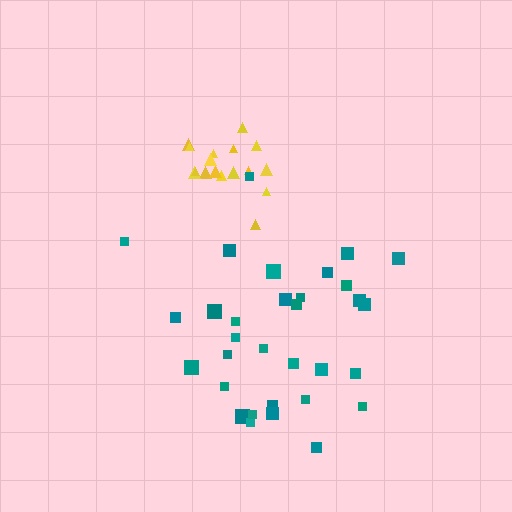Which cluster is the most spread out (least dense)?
Teal.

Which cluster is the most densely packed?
Yellow.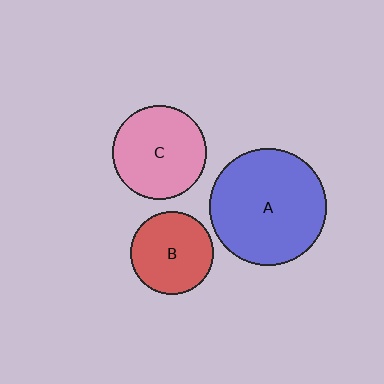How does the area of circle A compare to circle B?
Approximately 2.0 times.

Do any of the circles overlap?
No, none of the circles overlap.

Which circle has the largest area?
Circle A (blue).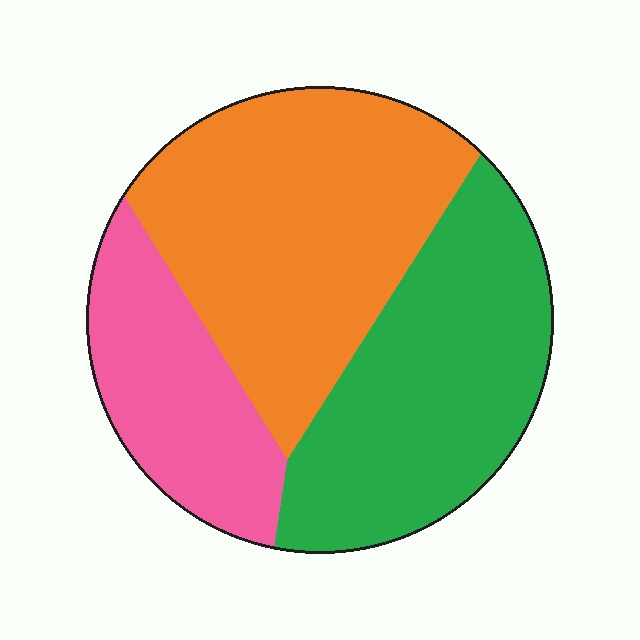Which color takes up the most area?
Orange, at roughly 40%.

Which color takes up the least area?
Pink, at roughly 20%.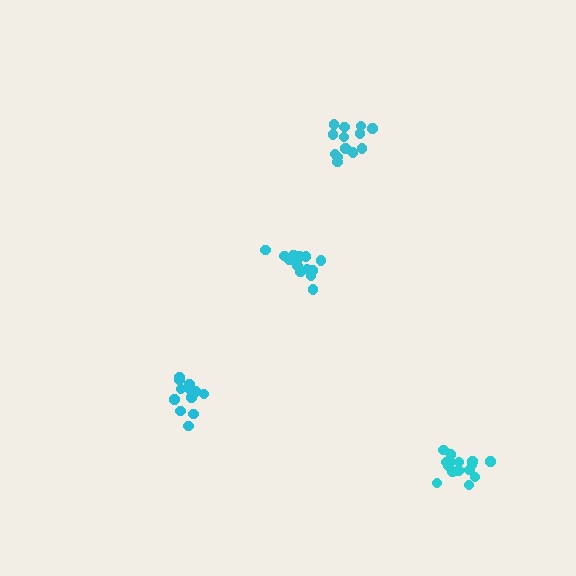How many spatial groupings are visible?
There are 4 spatial groupings.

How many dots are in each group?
Group 1: 13 dots, Group 2: 15 dots, Group 3: 12 dots, Group 4: 16 dots (56 total).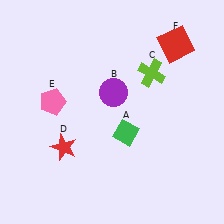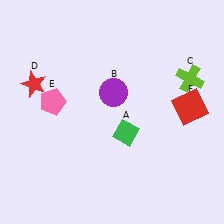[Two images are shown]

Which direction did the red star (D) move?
The red star (D) moved up.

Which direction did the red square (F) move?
The red square (F) moved down.